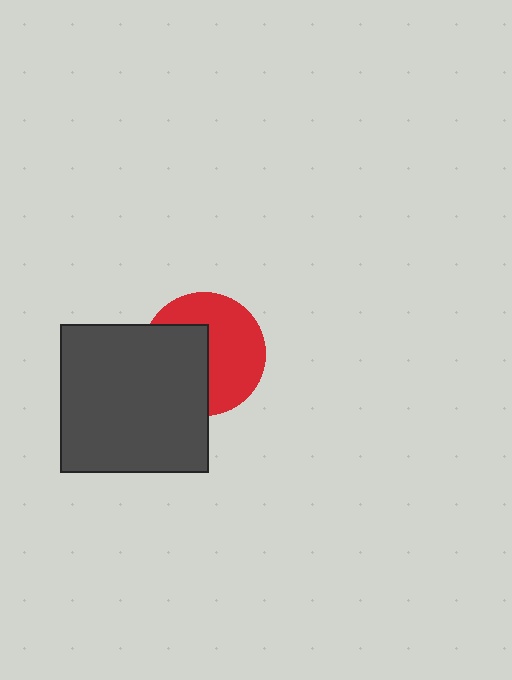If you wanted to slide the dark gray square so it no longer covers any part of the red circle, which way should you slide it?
Slide it left — that is the most direct way to separate the two shapes.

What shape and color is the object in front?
The object in front is a dark gray square.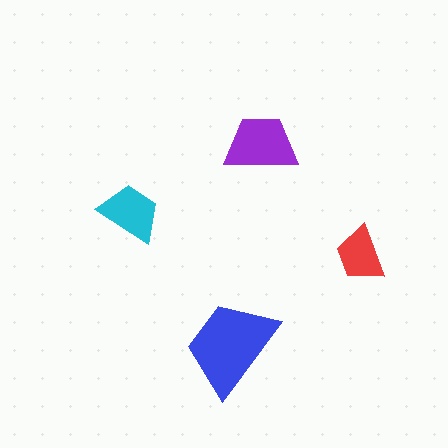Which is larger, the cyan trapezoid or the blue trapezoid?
The blue one.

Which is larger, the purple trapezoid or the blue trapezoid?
The blue one.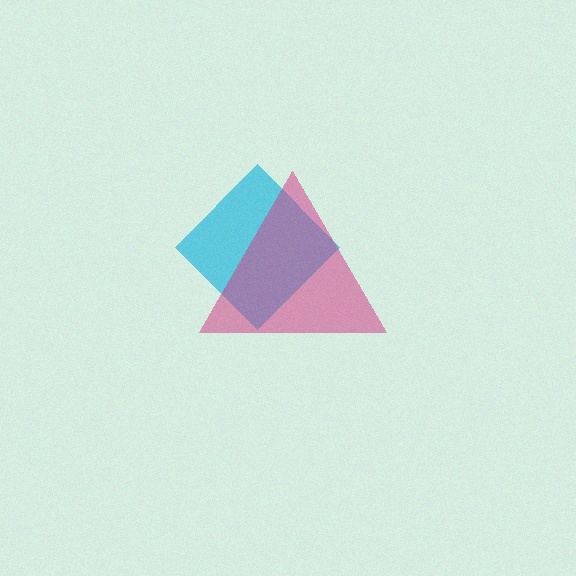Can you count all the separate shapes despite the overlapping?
Yes, there are 2 separate shapes.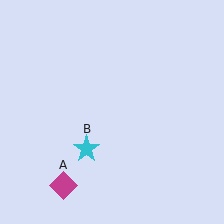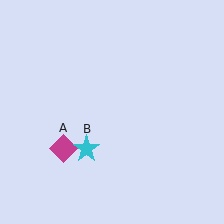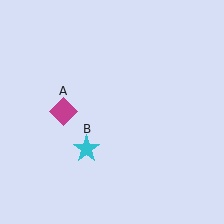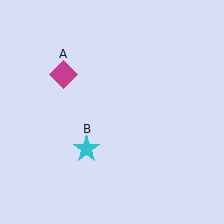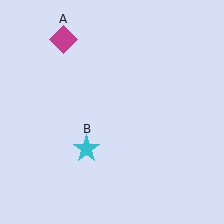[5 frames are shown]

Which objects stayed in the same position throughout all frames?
Cyan star (object B) remained stationary.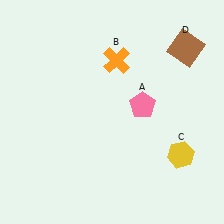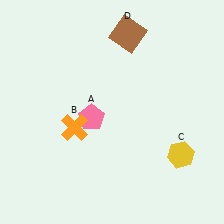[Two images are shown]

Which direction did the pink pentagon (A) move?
The pink pentagon (A) moved left.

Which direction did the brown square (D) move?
The brown square (D) moved left.